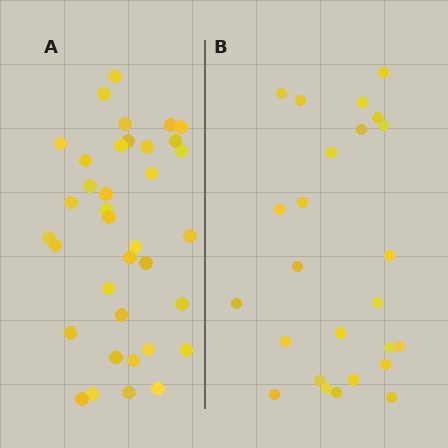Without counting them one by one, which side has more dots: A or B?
Region A (the left region) has more dots.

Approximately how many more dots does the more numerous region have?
Region A has roughly 12 or so more dots than region B.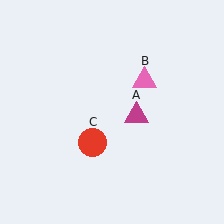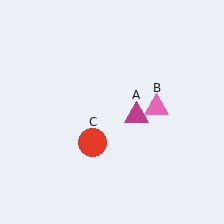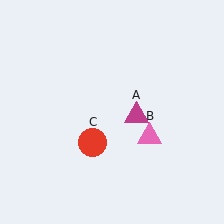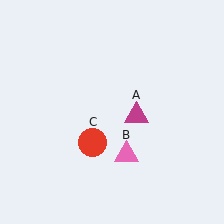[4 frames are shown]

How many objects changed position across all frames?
1 object changed position: pink triangle (object B).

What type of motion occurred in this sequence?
The pink triangle (object B) rotated clockwise around the center of the scene.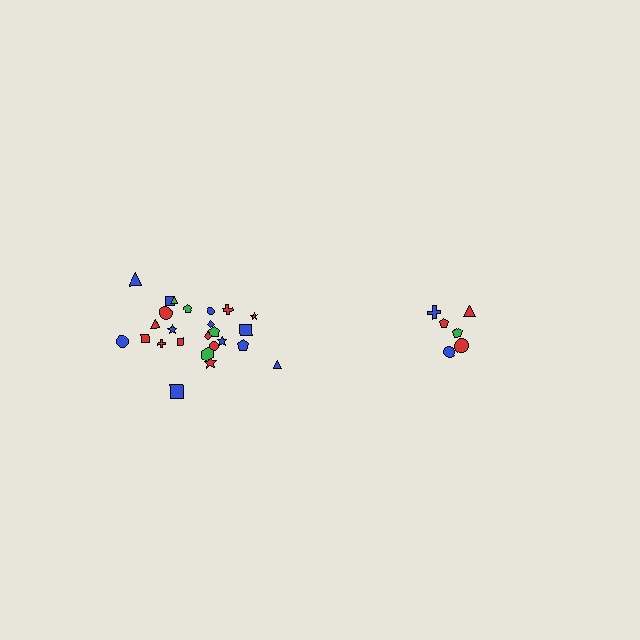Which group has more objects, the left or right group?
The left group.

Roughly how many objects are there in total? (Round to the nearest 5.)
Roughly 30 objects in total.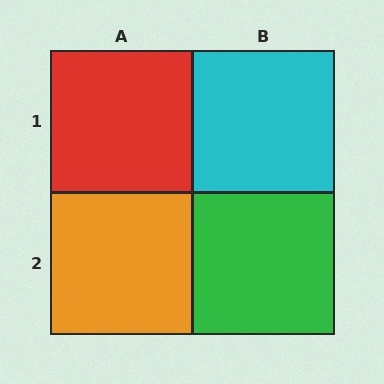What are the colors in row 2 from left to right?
Orange, green.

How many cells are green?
1 cell is green.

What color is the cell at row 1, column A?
Red.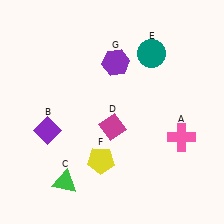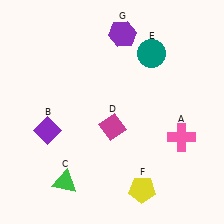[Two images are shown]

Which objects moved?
The objects that moved are: the yellow pentagon (F), the purple hexagon (G).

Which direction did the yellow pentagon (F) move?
The yellow pentagon (F) moved right.